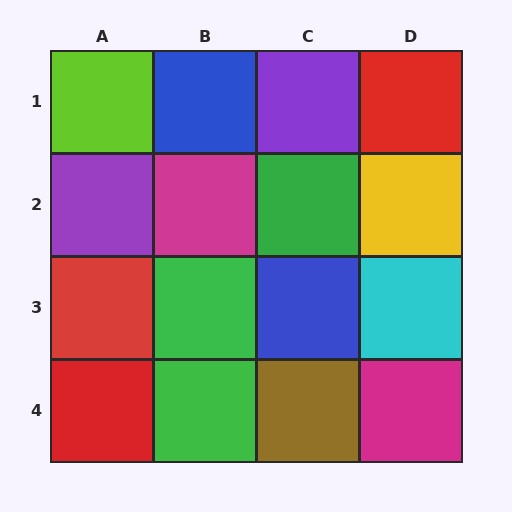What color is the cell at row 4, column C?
Brown.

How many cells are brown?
1 cell is brown.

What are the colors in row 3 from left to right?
Red, green, blue, cyan.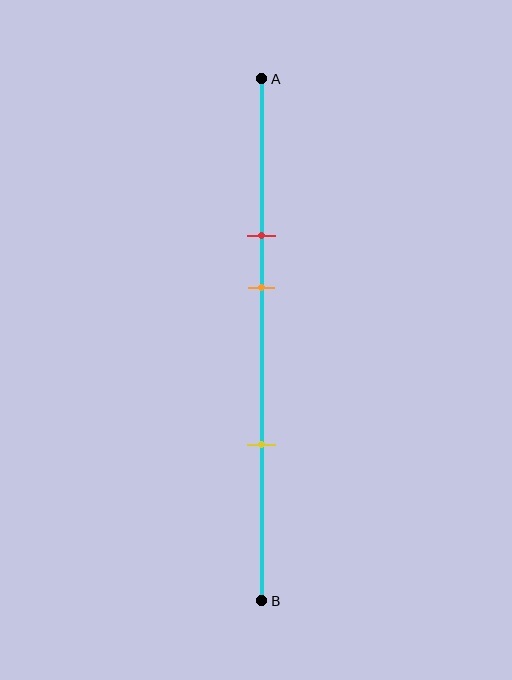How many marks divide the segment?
There are 3 marks dividing the segment.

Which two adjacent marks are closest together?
The red and orange marks are the closest adjacent pair.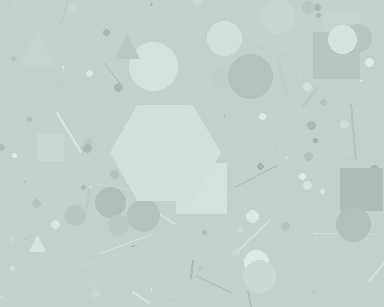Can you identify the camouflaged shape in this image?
The camouflaged shape is a hexagon.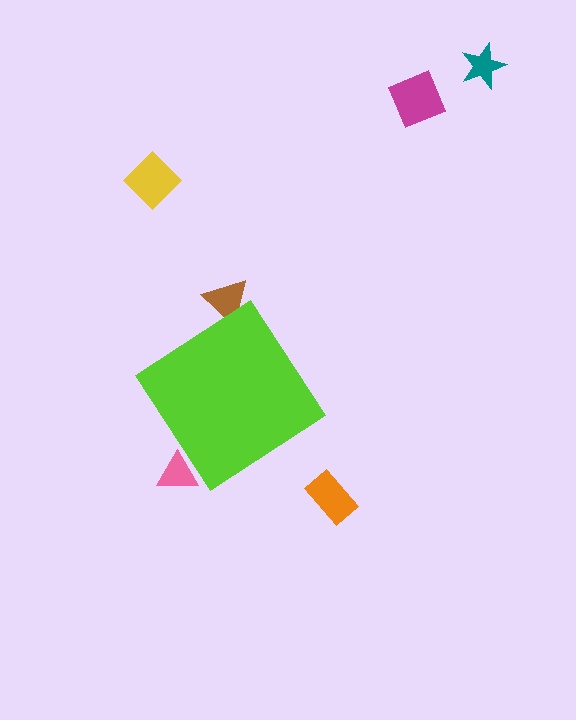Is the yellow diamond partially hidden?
No, the yellow diamond is fully visible.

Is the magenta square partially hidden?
No, the magenta square is fully visible.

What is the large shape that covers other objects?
A lime diamond.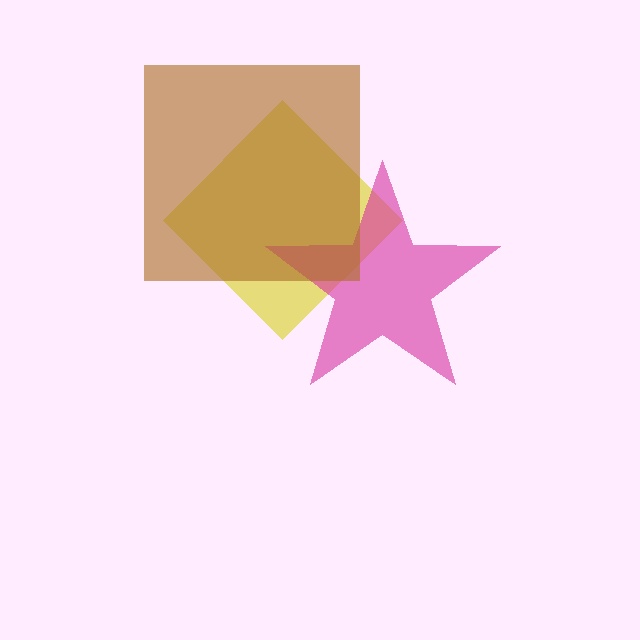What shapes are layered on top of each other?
The layered shapes are: a yellow diamond, a magenta star, a brown square.